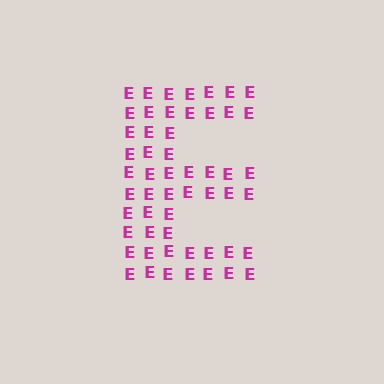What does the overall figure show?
The overall figure shows the letter E.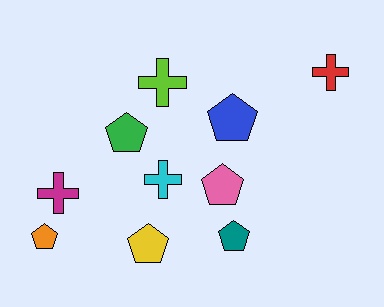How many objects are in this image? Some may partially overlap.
There are 10 objects.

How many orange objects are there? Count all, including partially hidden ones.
There is 1 orange object.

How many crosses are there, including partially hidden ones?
There are 4 crosses.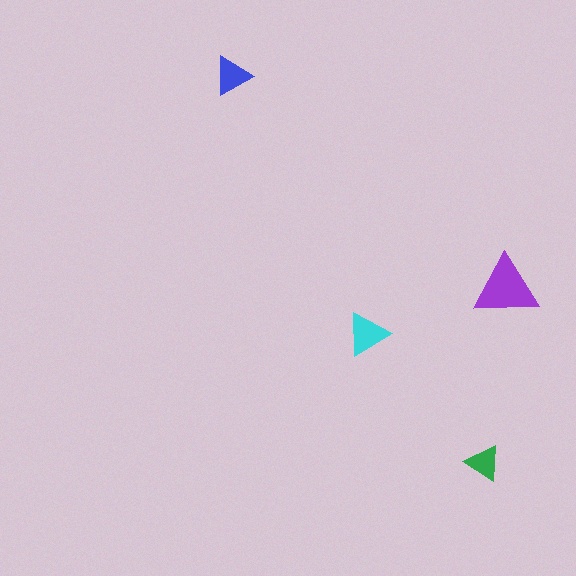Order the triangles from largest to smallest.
the purple one, the cyan one, the blue one, the green one.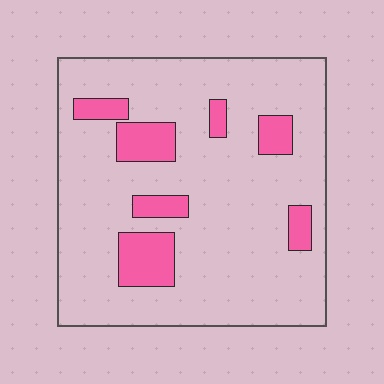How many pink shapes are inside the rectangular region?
7.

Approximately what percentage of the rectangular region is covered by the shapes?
Approximately 15%.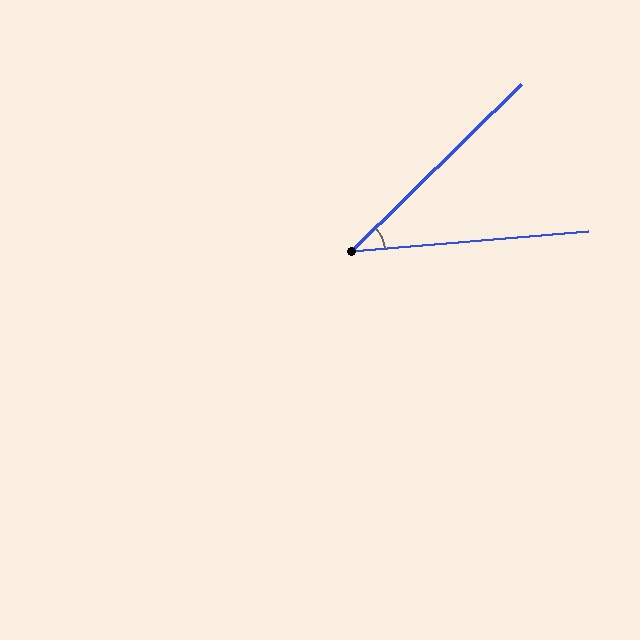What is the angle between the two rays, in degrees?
Approximately 39 degrees.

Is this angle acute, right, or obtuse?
It is acute.